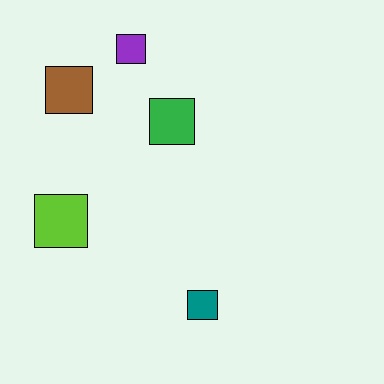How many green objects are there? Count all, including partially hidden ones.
There is 1 green object.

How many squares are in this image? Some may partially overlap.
There are 5 squares.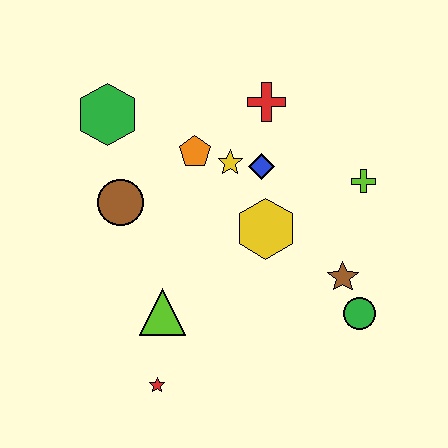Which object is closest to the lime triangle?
The red star is closest to the lime triangle.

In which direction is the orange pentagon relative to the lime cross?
The orange pentagon is to the left of the lime cross.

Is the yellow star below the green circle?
No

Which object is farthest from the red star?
The red cross is farthest from the red star.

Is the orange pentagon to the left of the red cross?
Yes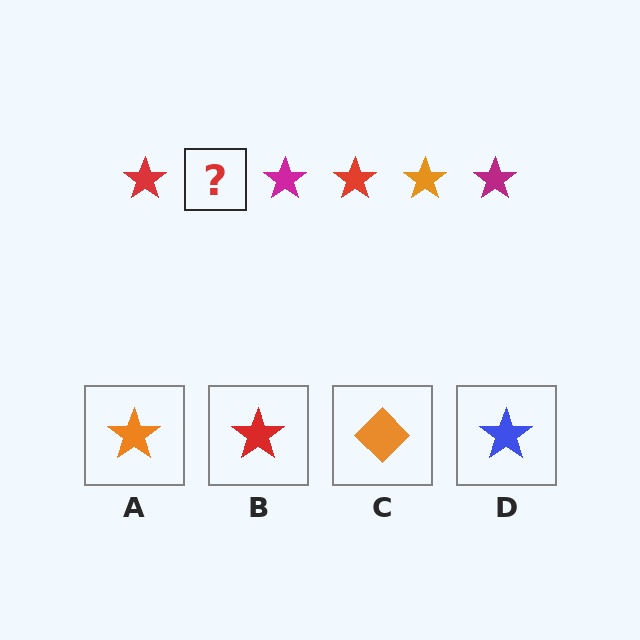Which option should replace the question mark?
Option A.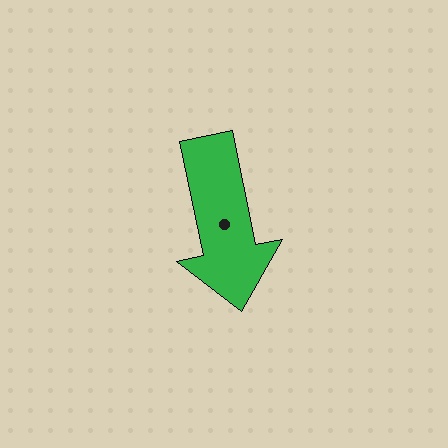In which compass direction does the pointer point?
South.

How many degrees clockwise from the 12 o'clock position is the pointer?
Approximately 168 degrees.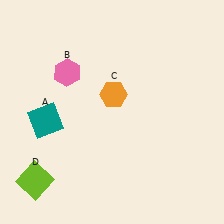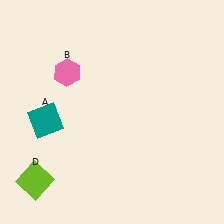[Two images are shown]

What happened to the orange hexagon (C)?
The orange hexagon (C) was removed in Image 2. It was in the top-right area of Image 1.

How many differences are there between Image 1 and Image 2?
There is 1 difference between the two images.